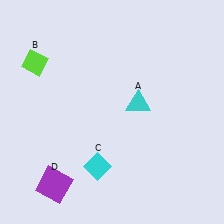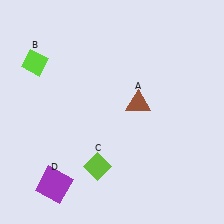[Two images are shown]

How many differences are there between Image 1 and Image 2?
There are 2 differences between the two images.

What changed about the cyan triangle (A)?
In Image 1, A is cyan. In Image 2, it changed to brown.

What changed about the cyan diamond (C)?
In Image 1, C is cyan. In Image 2, it changed to lime.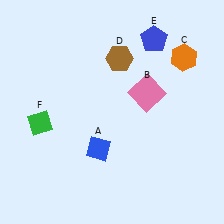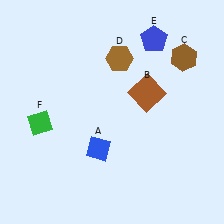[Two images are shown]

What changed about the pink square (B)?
In Image 1, B is pink. In Image 2, it changed to brown.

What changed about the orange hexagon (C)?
In Image 1, C is orange. In Image 2, it changed to brown.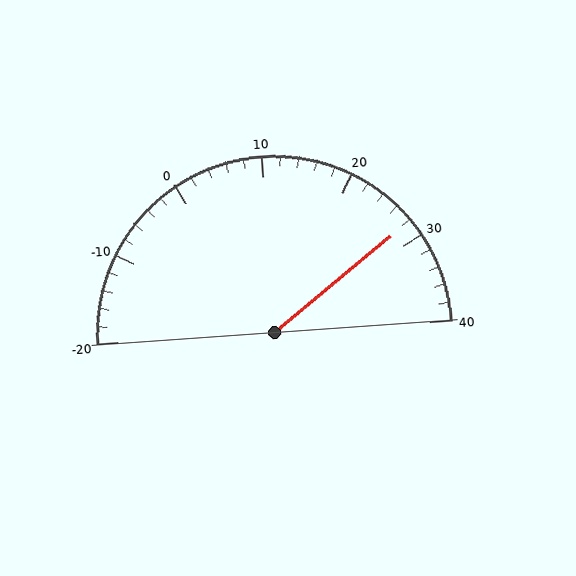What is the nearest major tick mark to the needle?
The nearest major tick mark is 30.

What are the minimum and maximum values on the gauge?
The gauge ranges from -20 to 40.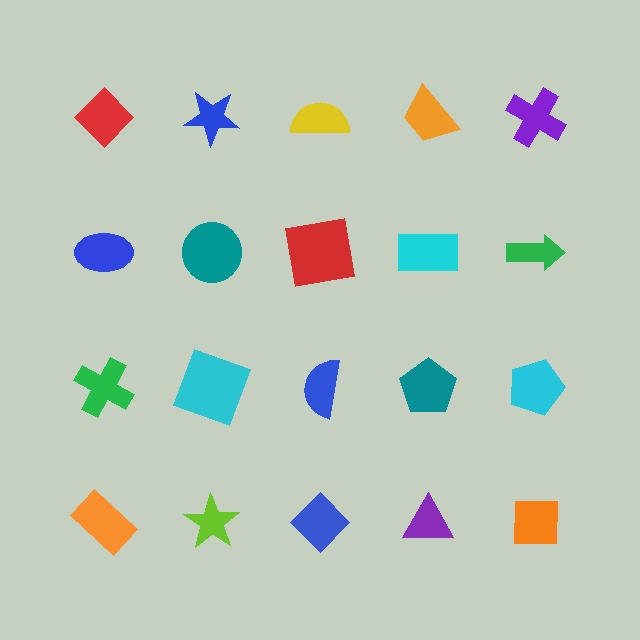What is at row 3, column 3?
A blue semicircle.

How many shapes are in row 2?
5 shapes.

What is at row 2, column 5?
A green arrow.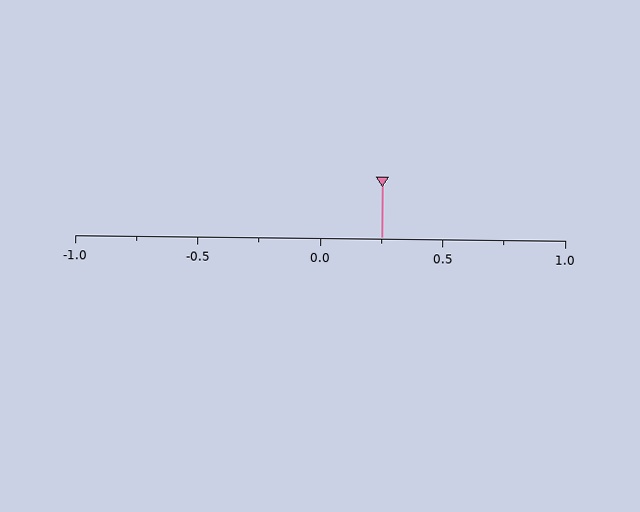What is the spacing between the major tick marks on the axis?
The major ticks are spaced 0.5 apart.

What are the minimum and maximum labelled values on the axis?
The axis runs from -1.0 to 1.0.